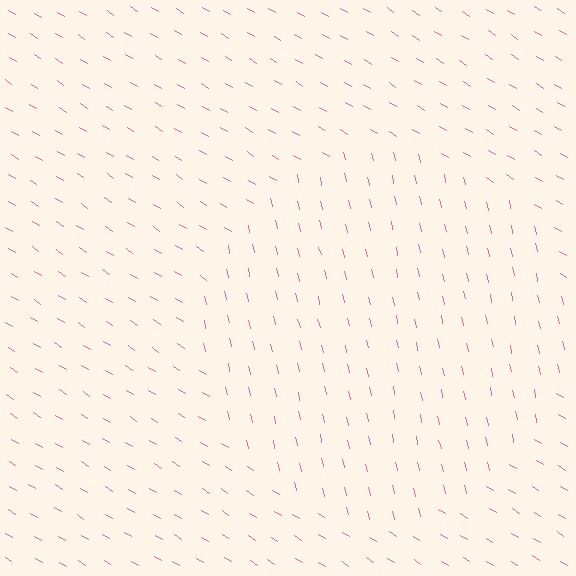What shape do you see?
I see a circle.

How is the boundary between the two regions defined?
The boundary is defined purely by a change in line orientation (approximately 45 degrees difference). All lines are the same color and thickness.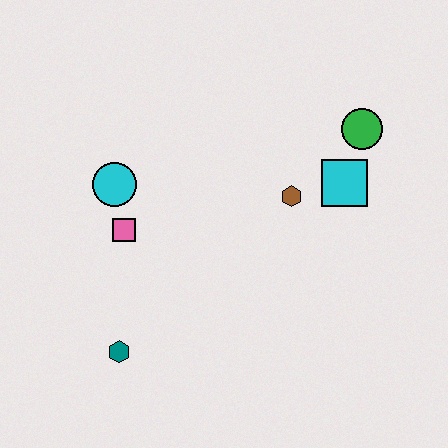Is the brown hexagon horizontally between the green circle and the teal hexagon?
Yes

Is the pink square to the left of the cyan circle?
No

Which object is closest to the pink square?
The cyan circle is closest to the pink square.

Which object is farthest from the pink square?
The green circle is farthest from the pink square.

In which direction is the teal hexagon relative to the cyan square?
The teal hexagon is to the left of the cyan square.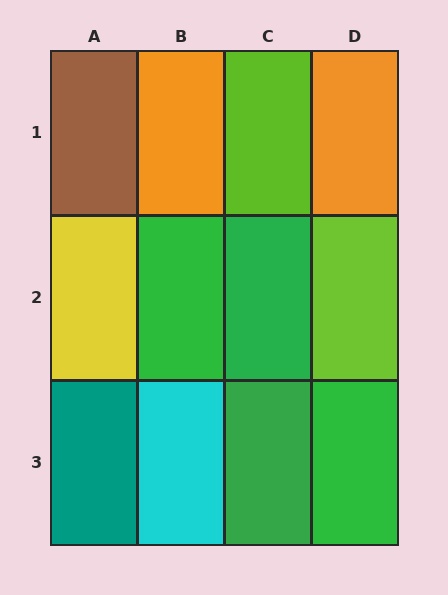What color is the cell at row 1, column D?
Orange.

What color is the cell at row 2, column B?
Green.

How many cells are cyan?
1 cell is cyan.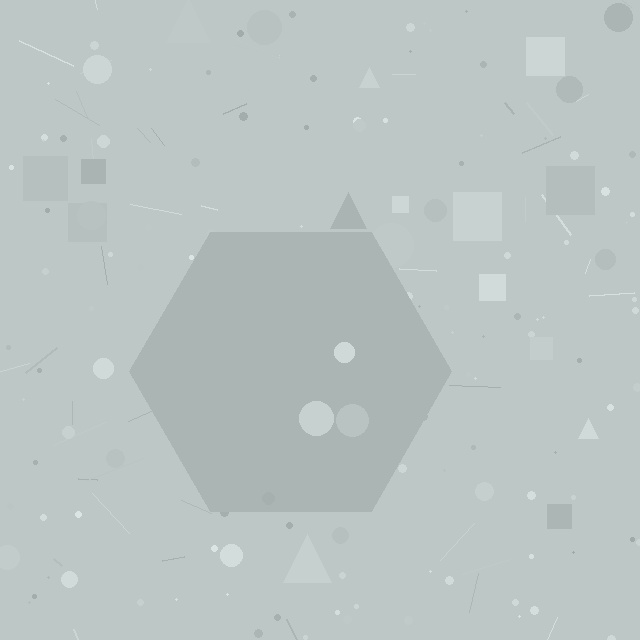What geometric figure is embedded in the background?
A hexagon is embedded in the background.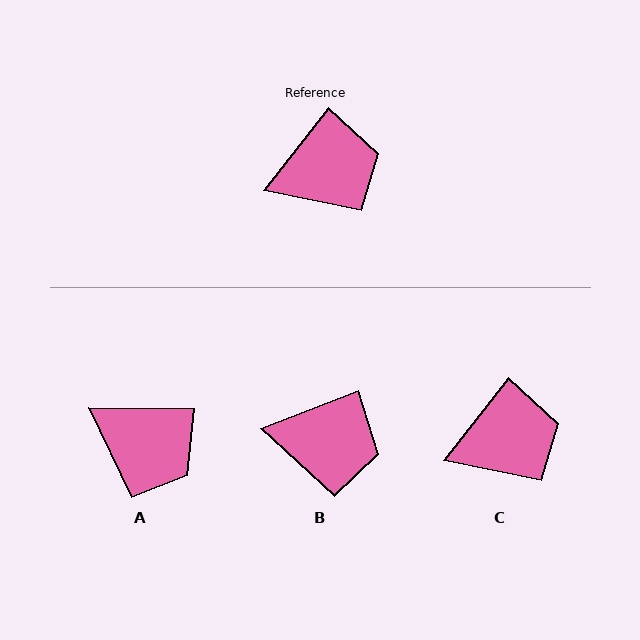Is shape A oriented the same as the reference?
No, it is off by about 53 degrees.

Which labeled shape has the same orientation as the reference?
C.